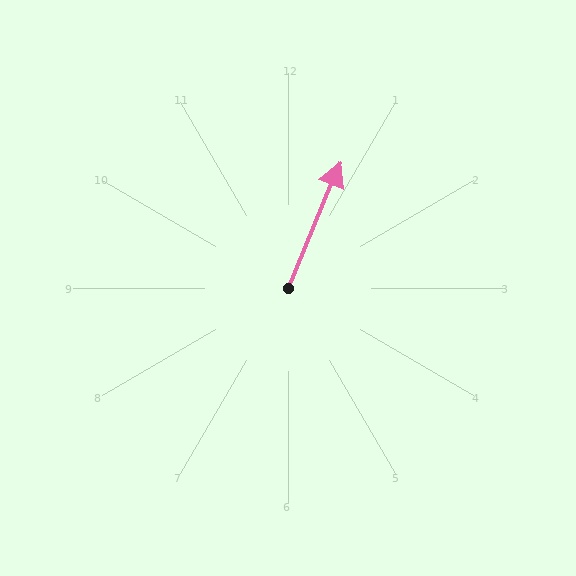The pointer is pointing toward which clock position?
Roughly 1 o'clock.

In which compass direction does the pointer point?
Northeast.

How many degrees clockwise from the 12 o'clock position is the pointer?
Approximately 23 degrees.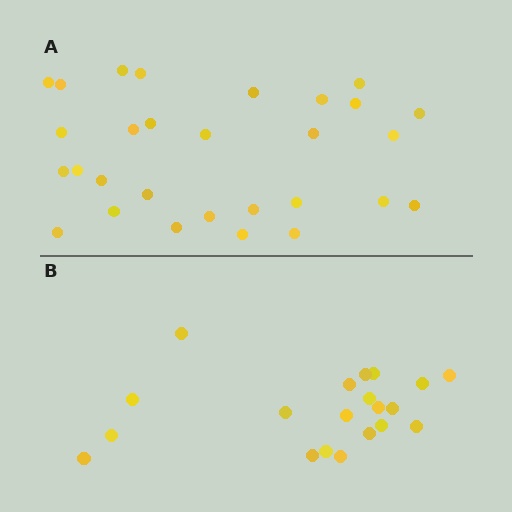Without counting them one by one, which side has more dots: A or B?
Region A (the top region) has more dots.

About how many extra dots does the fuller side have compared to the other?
Region A has roughly 8 or so more dots than region B.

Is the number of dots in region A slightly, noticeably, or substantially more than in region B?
Region A has substantially more. The ratio is roughly 1.4 to 1.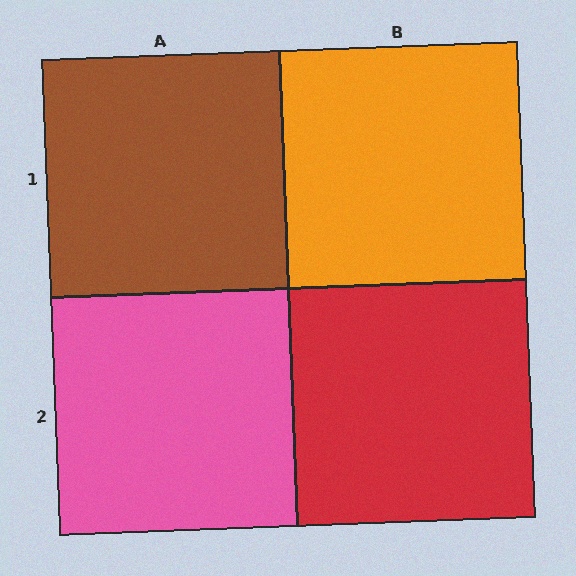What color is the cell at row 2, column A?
Pink.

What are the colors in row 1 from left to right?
Brown, orange.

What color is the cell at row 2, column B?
Red.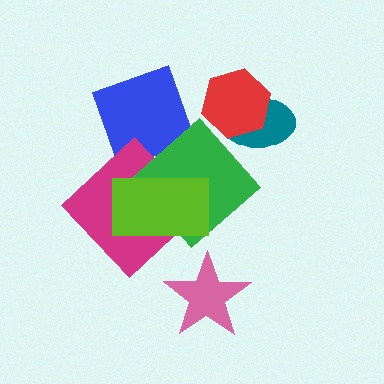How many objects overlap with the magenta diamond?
2 objects overlap with the magenta diamond.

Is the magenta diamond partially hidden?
Yes, it is partially covered by another shape.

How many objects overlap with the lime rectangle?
2 objects overlap with the lime rectangle.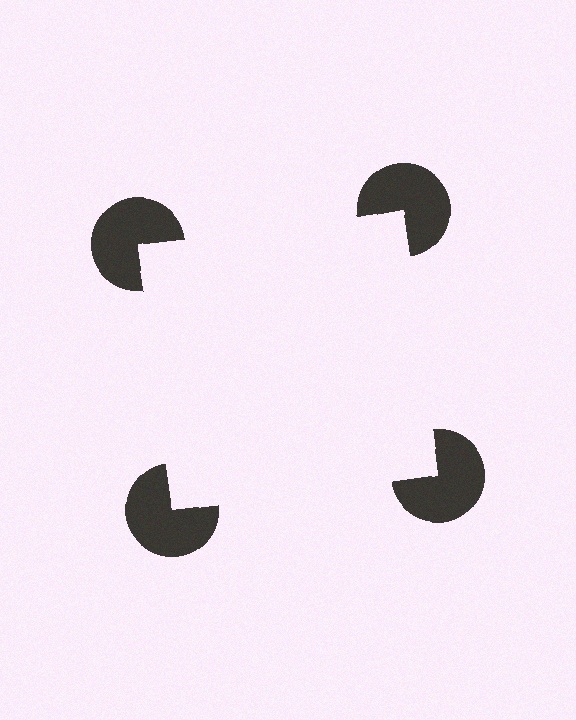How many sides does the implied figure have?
4 sides.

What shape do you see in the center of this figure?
An illusory square — its edges are inferred from the aligned wedge cuts in the pac-man discs, not physically drawn.